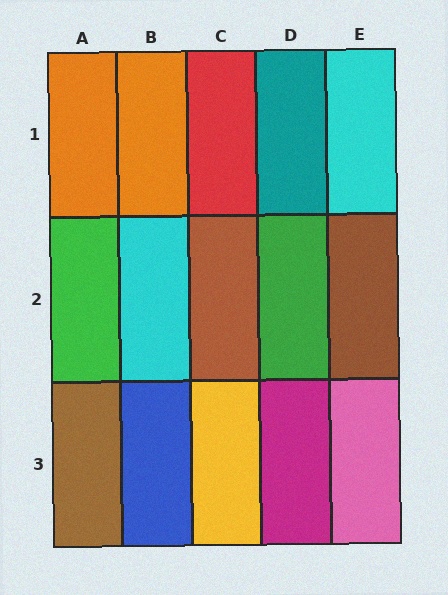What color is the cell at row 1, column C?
Red.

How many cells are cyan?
2 cells are cyan.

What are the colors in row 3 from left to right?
Brown, blue, yellow, magenta, pink.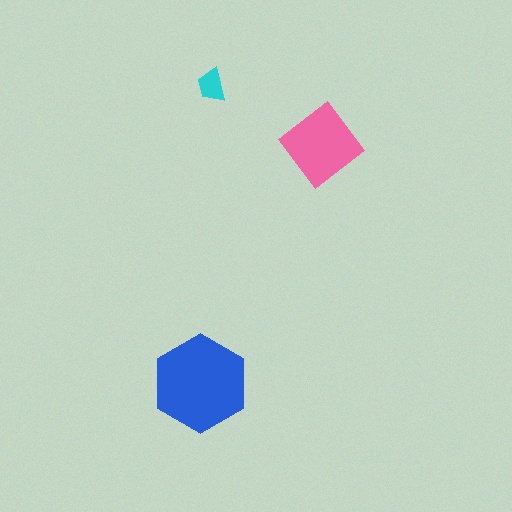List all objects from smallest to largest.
The cyan trapezoid, the pink diamond, the blue hexagon.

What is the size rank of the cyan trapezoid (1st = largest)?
3rd.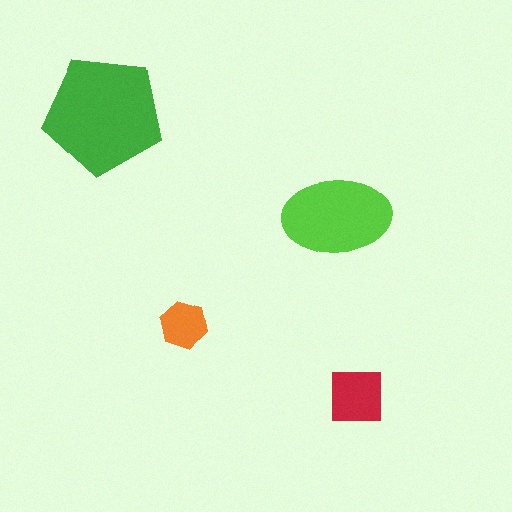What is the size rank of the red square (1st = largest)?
3rd.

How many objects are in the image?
There are 4 objects in the image.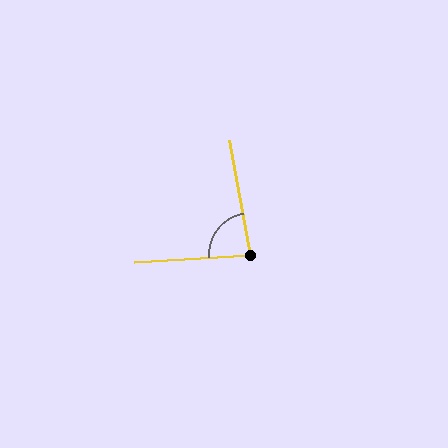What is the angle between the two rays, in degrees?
Approximately 83 degrees.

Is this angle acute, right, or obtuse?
It is acute.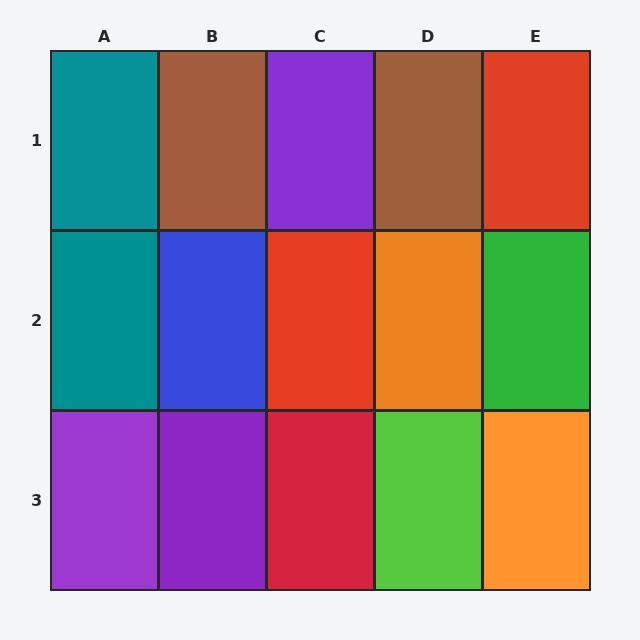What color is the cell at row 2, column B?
Blue.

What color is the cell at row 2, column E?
Green.